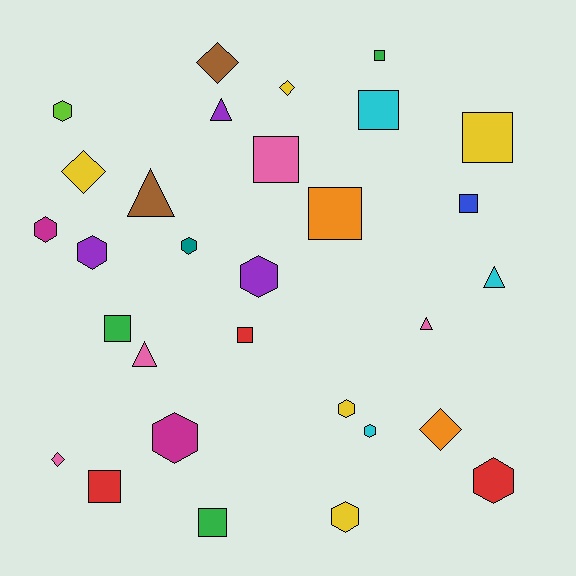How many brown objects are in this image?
There are 2 brown objects.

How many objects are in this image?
There are 30 objects.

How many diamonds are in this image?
There are 5 diamonds.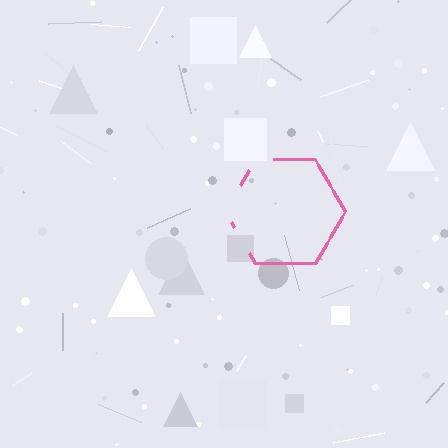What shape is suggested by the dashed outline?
The dashed outline suggests a hexagon.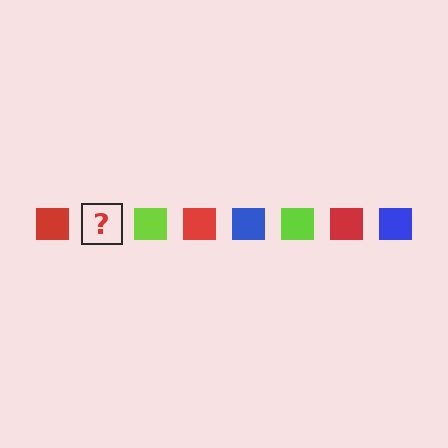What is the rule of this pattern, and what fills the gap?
The rule is that the pattern cycles through red, blue, lime squares. The gap should be filled with a blue square.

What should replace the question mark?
The question mark should be replaced with a blue square.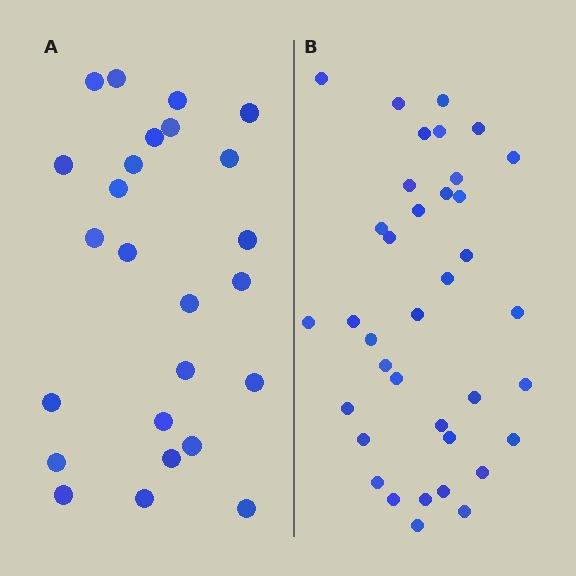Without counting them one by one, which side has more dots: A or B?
Region B (the right region) has more dots.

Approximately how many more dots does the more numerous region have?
Region B has roughly 12 or so more dots than region A.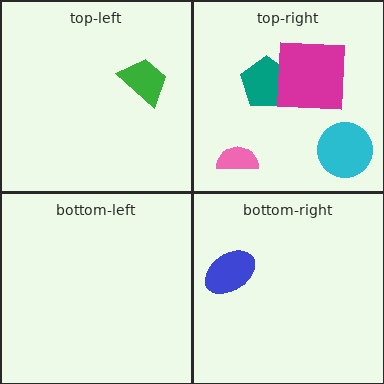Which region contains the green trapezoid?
The top-left region.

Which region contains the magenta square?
The top-right region.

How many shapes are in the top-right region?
4.